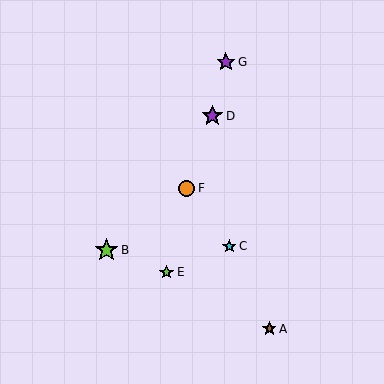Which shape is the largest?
The lime star (labeled B) is the largest.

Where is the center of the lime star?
The center of the lime star is at (107, 250).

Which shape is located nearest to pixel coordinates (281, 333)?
The brown star (labeled A) at (269, 329) is nearest to that location.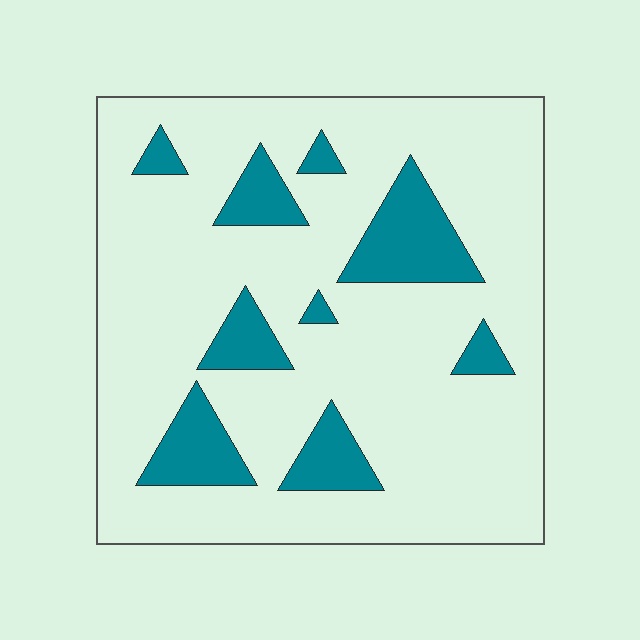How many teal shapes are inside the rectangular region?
9.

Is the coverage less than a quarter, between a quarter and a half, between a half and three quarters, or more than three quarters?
Less than a quarter.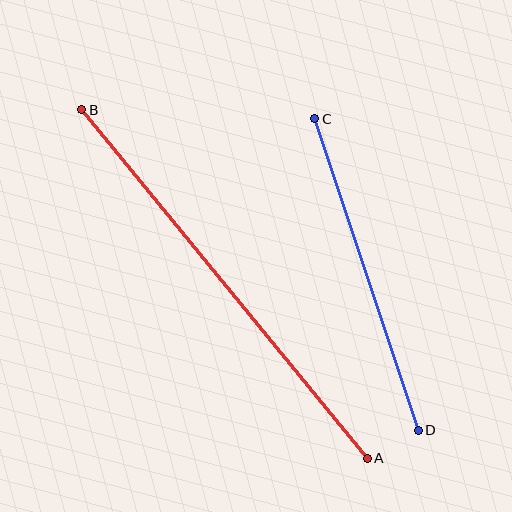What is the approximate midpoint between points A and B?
The midpoint is at approximately (225, 284) pixels.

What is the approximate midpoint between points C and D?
The midpoint is at approximately (366, 275) pixels.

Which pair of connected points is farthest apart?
Points A and B are farthest apart.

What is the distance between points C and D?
The distance is approximately 329 pixels.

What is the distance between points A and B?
The distance is approximately 451 pixels.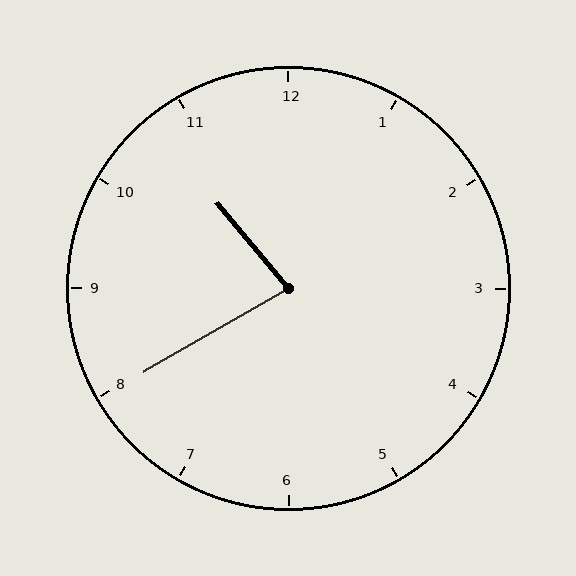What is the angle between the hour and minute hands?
Approximately 80 degrees.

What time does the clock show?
10:40.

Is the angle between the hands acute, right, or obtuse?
It is acute.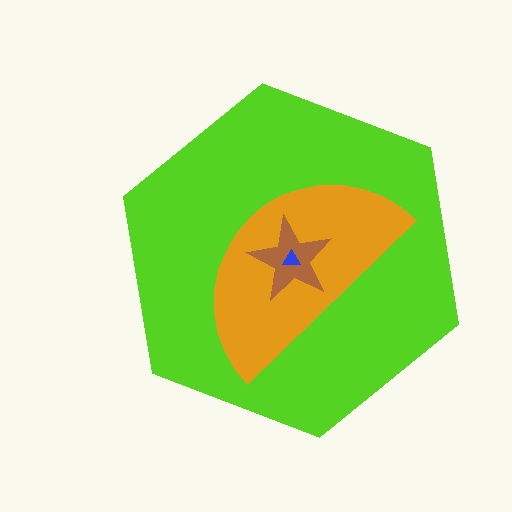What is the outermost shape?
The lime hexagon.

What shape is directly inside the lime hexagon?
The orange semicircle.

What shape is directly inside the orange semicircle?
The brown star.